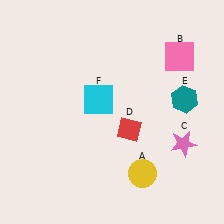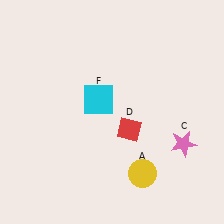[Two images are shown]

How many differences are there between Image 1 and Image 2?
There are 2 differences between the two images.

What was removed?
The pink square (B), the teal hexagon (E) were removed in Image 2.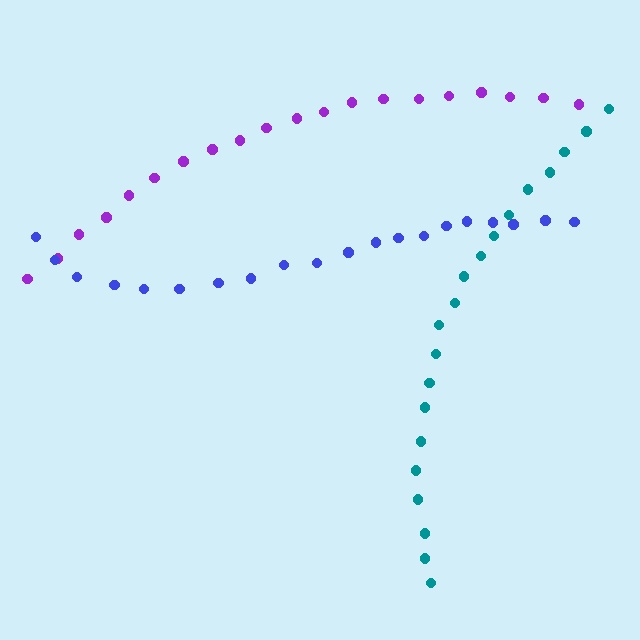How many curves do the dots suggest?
There are 3 distinct paths.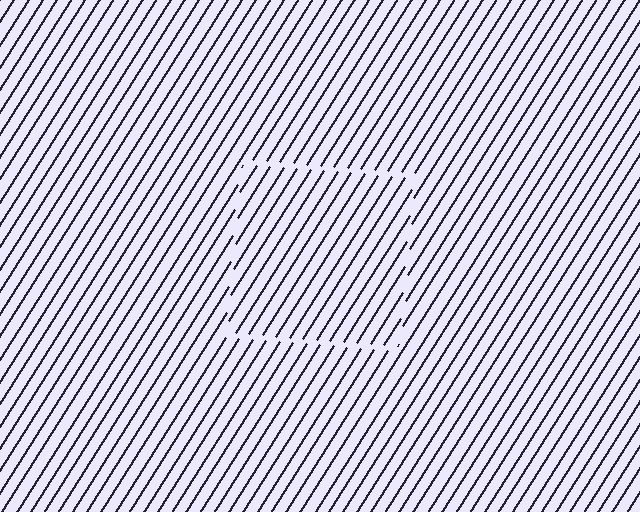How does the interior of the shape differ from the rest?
The interior of the shape contains the same grating, shifted by half a period — the contour is defined by the phase discontinuity where line-ends from the inner and outer gratings abut.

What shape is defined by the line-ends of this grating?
An illusory square. The interior of the shape contains the same grating, shifted by half a period — the contour is defined by the phase discontinuity where line-ends from the inner and outer gratings abut.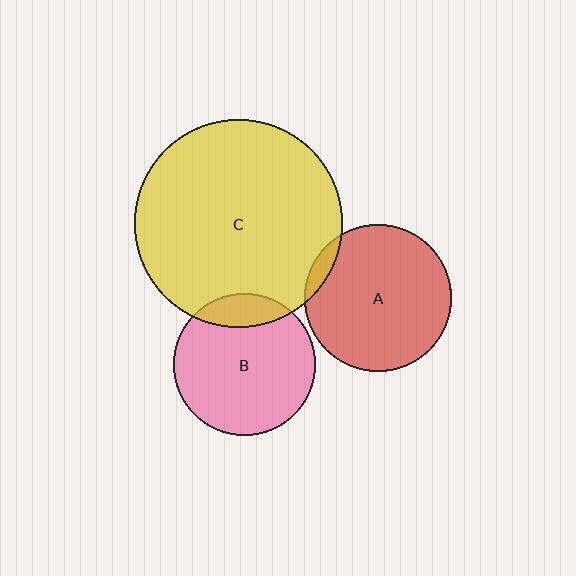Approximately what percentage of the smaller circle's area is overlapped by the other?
Approximately 15%.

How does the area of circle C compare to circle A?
Approximately 2.0 times.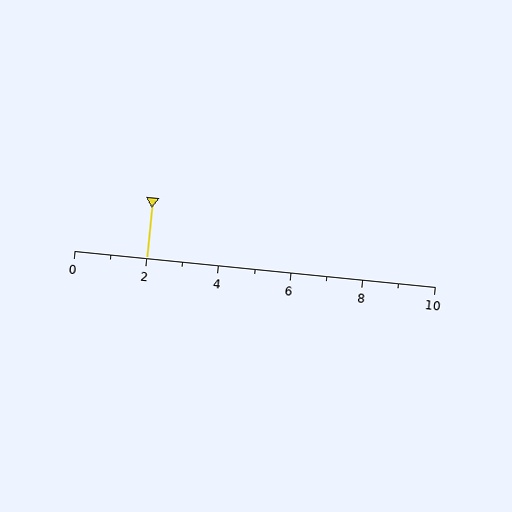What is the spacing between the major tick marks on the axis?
The major ticks are spaced 2 apart.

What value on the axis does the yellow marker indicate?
The marker indicates approximately 2.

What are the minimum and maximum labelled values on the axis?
The axis runs from 0 to 10.